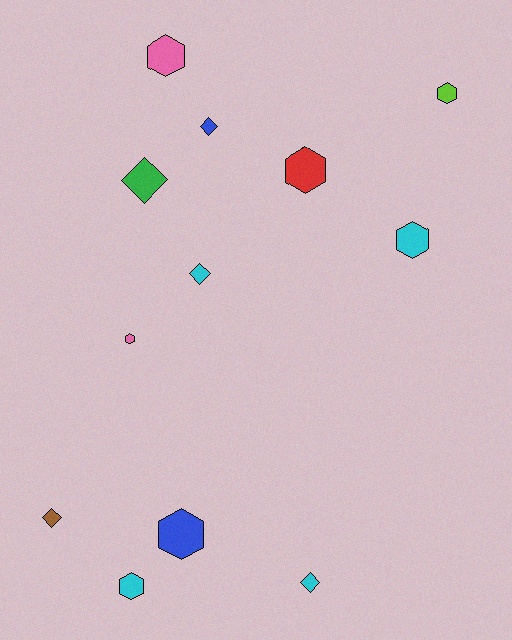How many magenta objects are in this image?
There are no magenta objects.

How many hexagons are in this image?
There are 7 hexagons.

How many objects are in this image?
There are 12 objects.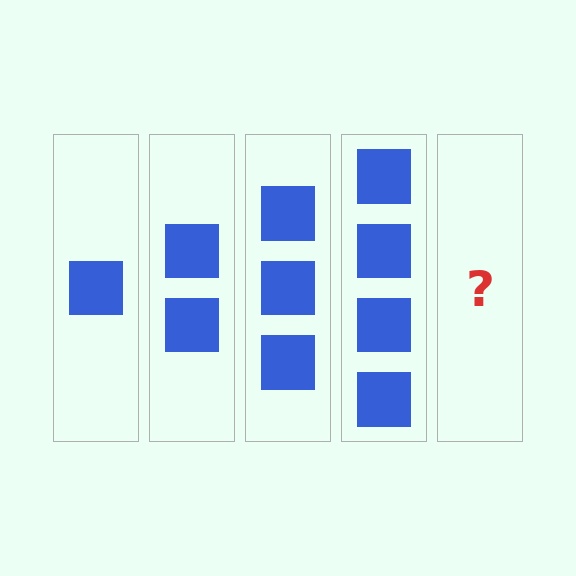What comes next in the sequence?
The next element should be 5 squares.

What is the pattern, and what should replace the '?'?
The pattern is that each step adds one more square. The '?' should be 5 squares.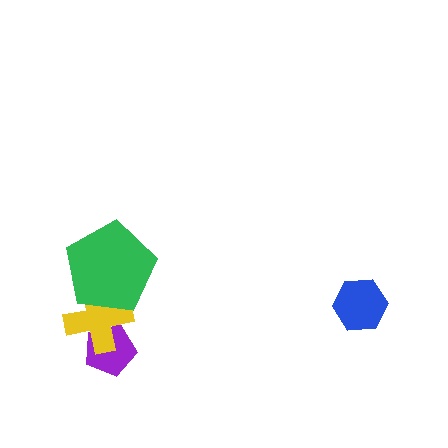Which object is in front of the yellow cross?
The green pentagon is in front of the yellow cross.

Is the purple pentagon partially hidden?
Yes, it is partially covered by another shape.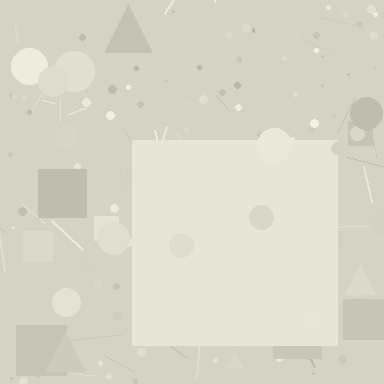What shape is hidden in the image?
A square is hidden in the image.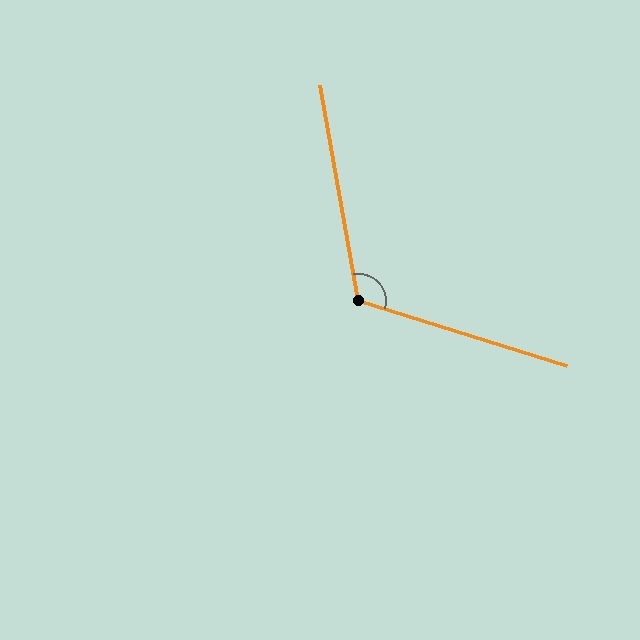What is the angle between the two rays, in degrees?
Approximately 117 degrees.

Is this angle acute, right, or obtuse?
It is obtuse.